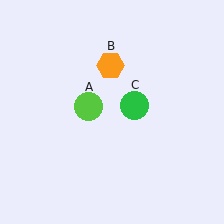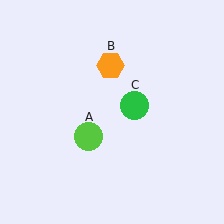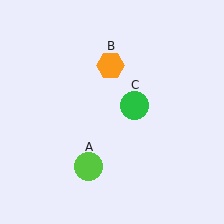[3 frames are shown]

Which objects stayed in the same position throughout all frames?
Orange hexagon (object B) and green circle (object C) remained stationary.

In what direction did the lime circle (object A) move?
The lime circle (object A) moved down.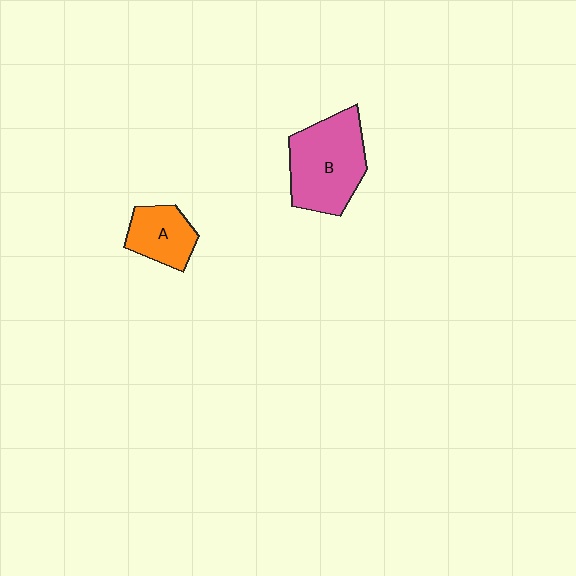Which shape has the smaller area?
Shape A (orange).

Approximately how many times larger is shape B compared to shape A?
Approximately 1.8 times.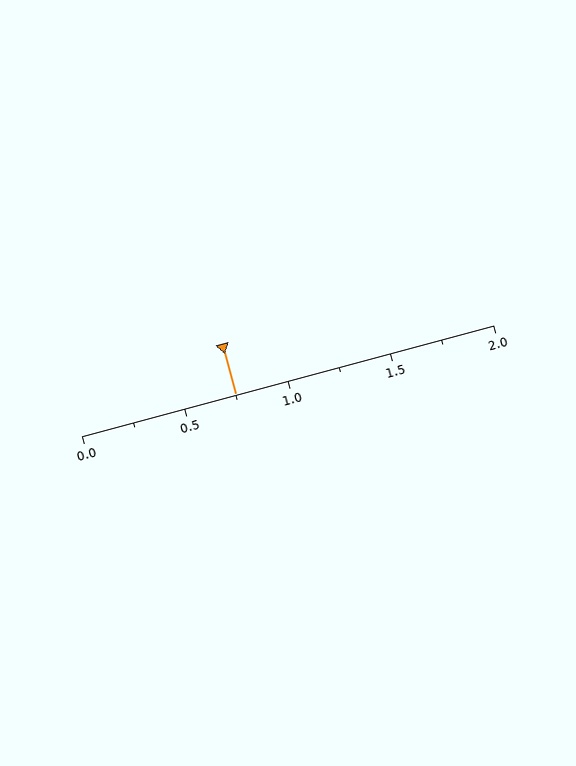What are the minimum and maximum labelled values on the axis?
The axis runs from 0.0 to 2.0.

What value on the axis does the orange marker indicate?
The marker indicates approximately 0.75.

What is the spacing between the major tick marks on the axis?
The major ticks are spaced 0.5 apart.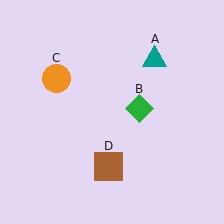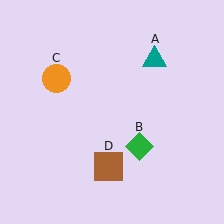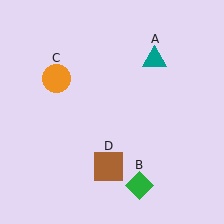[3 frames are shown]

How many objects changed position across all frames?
1 object changed position: green diamond (object B).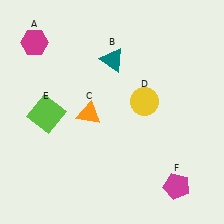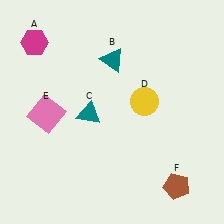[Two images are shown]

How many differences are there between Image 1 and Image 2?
There are 3 differences between the two images.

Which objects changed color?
C changed from orange to teal. E changed from lime to pink. F changed from magenta to brown.